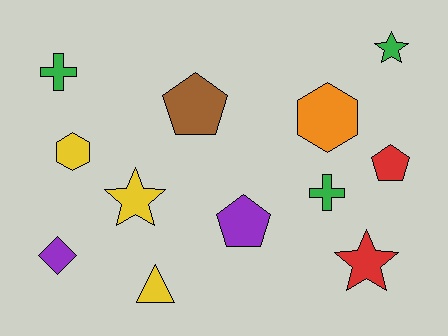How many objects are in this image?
There are 12 objects.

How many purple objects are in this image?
There are 2 purple objects.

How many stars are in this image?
There are 3 stars.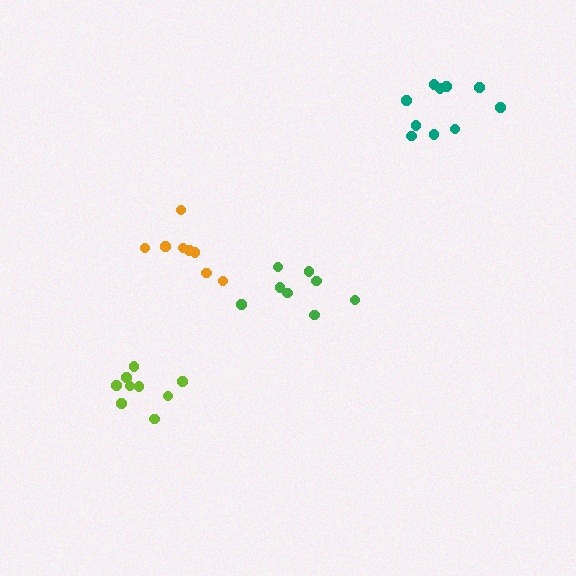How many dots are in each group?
Group 1: 8 dots, Group 2: 9 dots, Group 3: 8 dots, Group 4: 10 dots (35 total).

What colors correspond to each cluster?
The clusters are colored: orange, lime, green, teal.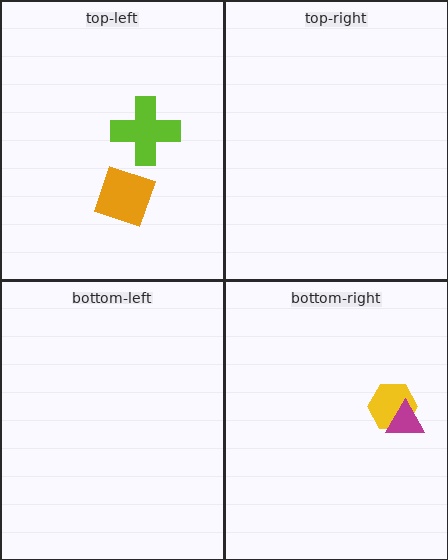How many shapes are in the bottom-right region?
2.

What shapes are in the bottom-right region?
The yellow hexagon, the magenta triangle.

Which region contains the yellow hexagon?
The bottom-right region.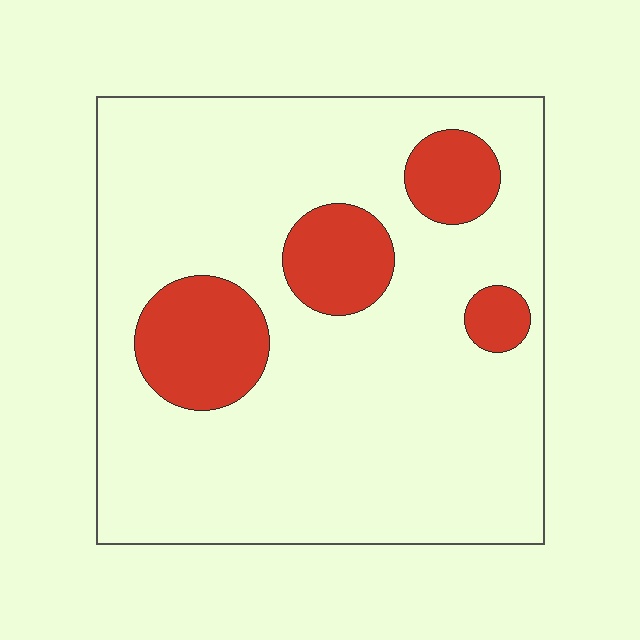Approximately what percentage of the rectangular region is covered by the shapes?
Approximately 20%.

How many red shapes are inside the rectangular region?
4.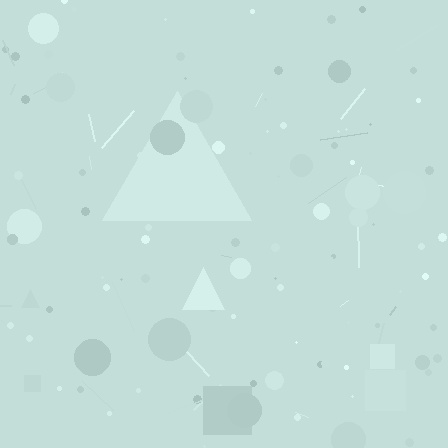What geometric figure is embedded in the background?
A triangle is embedded in the background.